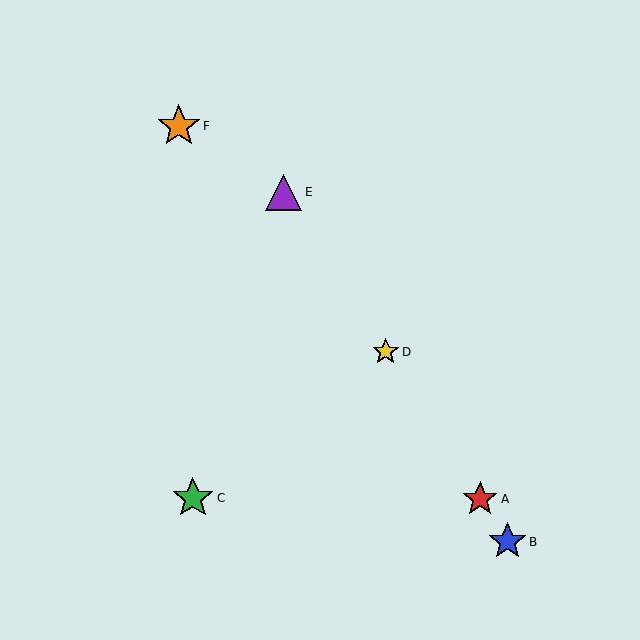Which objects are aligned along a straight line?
Objects A, B, D, E are aligned along a straight line.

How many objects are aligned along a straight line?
4 objects (A, B, D, E) are aligned along a straight line.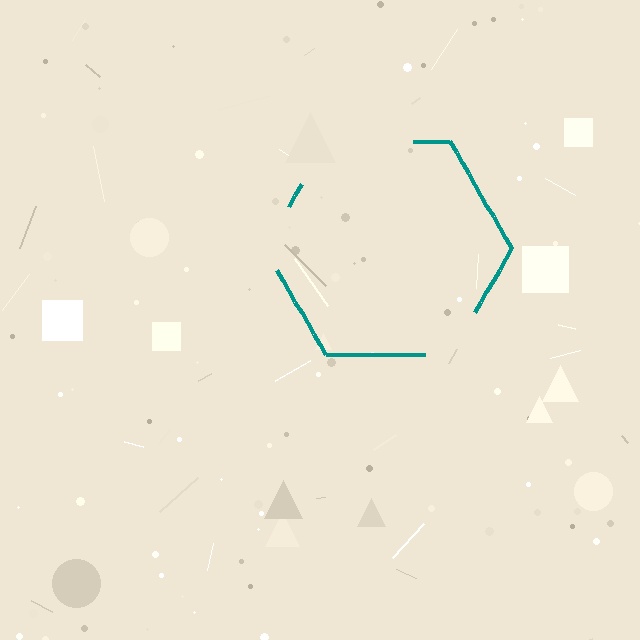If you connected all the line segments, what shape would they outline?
They would outline a hexagon.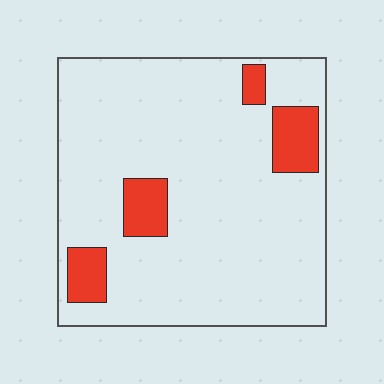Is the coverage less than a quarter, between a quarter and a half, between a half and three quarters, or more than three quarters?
Less than a quarter.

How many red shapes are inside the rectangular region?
4.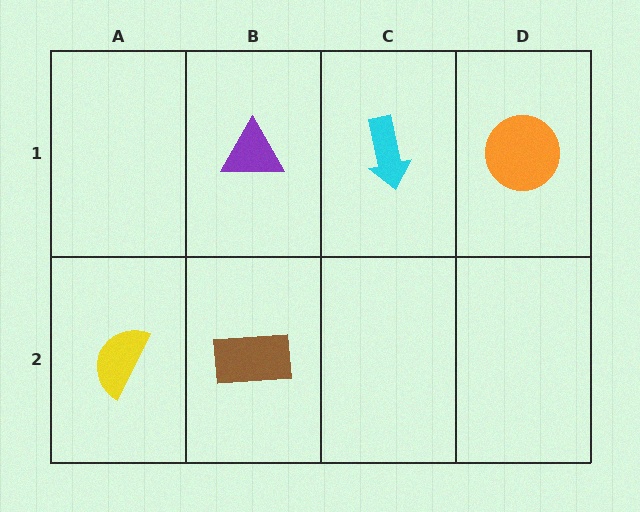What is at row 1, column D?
An orange circle.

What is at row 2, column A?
A yellow semicircle.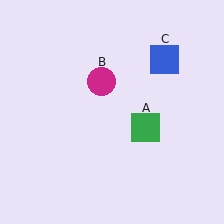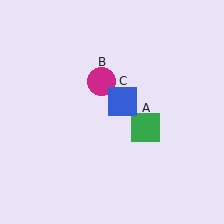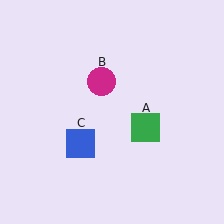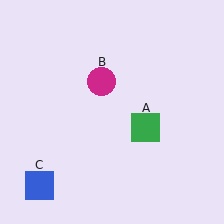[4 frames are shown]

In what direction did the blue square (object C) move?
The blue square (object C) moved down and to the left.